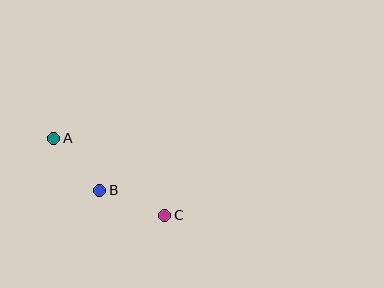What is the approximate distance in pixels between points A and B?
The distance between A and B is approximately 70 pixels.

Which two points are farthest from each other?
Points A and C are farthest from each other.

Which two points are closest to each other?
Points B and C are closest to each other.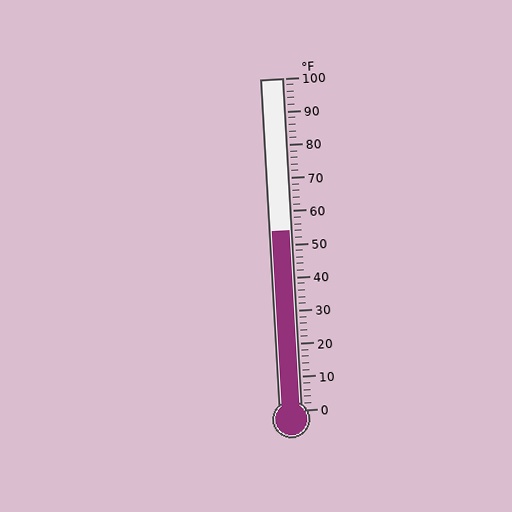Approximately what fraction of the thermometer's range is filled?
The thermometer is filled to approximately 55% of its range.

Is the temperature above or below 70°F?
The temperature is below 70°F.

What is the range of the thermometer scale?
The thermometer scale ranges from 0°F to 100°F.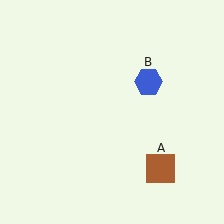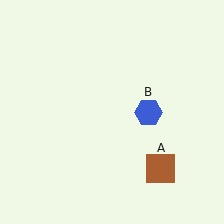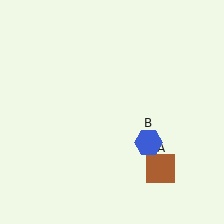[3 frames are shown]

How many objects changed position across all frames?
1 object changed position: blue hexagon (object B).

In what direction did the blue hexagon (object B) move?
The blue hexagon (object B) moved down.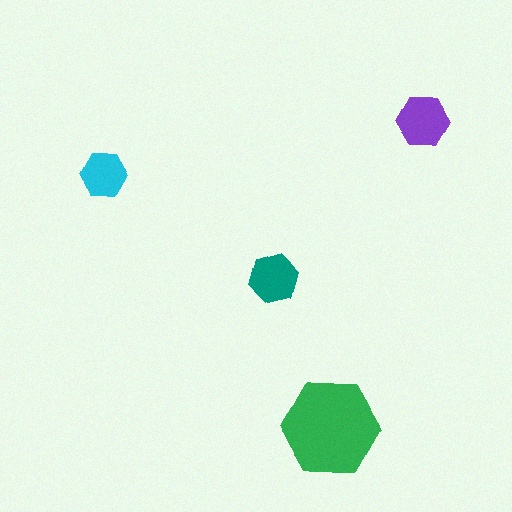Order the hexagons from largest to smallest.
the green one, the purple one, the teal one, the cyan one.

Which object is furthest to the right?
The purple hexagon is rightmost.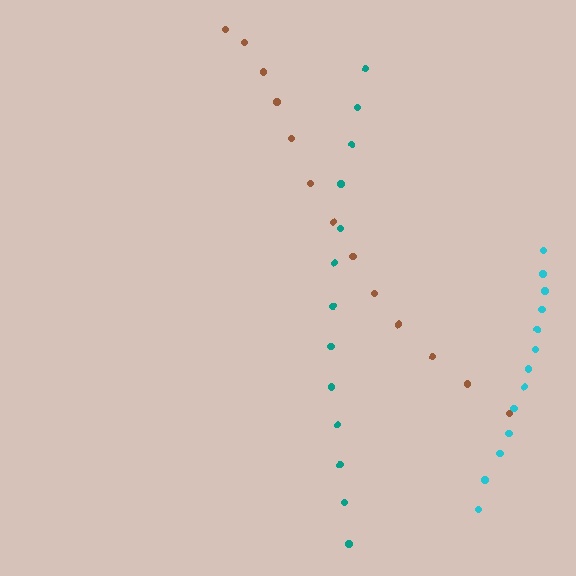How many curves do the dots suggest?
There are 3 distinct paths.